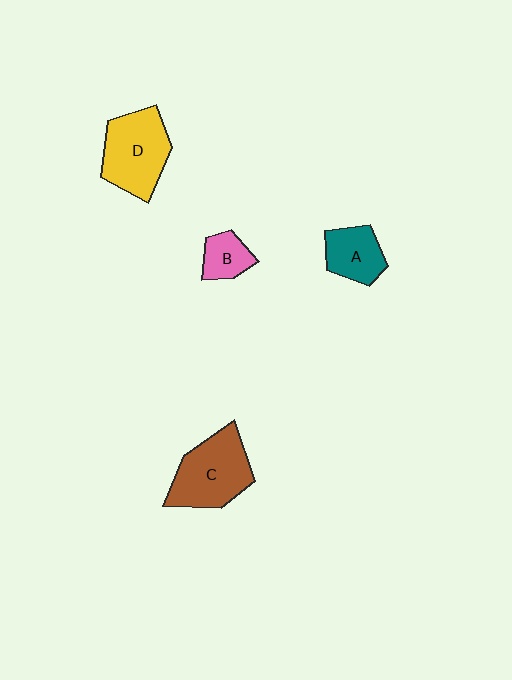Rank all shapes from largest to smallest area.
From largest to smallest: C (brown), D (yellow), A (teal), B (pink).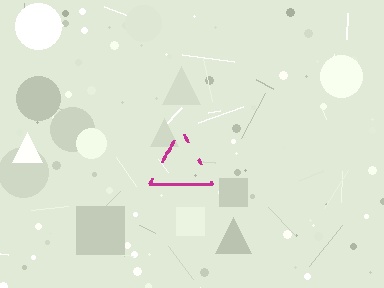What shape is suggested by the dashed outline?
The dashed outline suggests a triangle.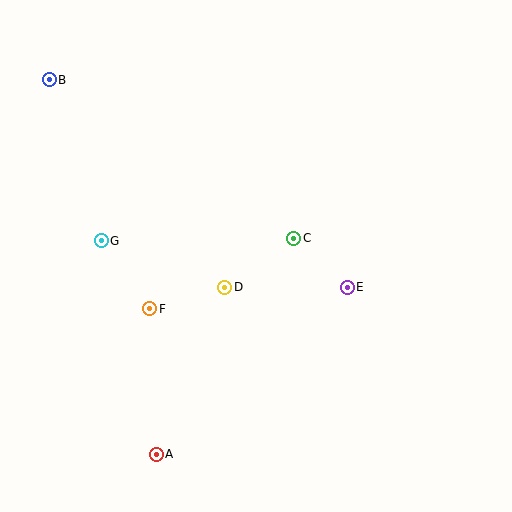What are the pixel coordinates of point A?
Point A is at (156, 454).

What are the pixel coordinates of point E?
Point E is at (347, 287).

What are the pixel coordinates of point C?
Point C is at (294, 238).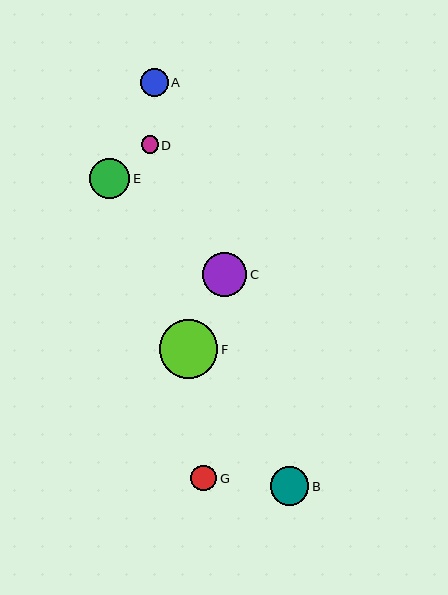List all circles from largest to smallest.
From largest to smallest: F, C, E, B, A, G, D.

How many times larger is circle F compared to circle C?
Circle F is approximately 1.3 times the size of circle C.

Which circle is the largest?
Circle F is the largest with a size of approximately 59 pixels.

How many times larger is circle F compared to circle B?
Circle F is approximately 1.5 times the size of circle B.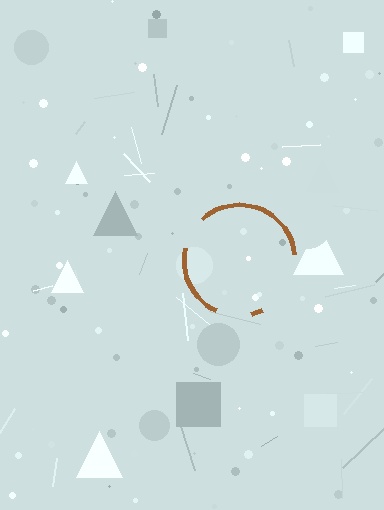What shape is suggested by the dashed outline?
The dashed outline suggests a circle.